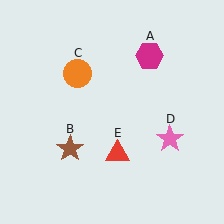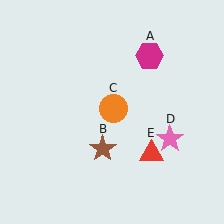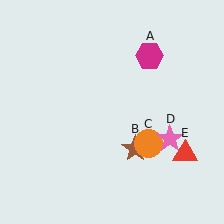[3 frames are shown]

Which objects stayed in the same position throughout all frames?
Magenta hexagon (object A) and pink star (object D) remained stationary.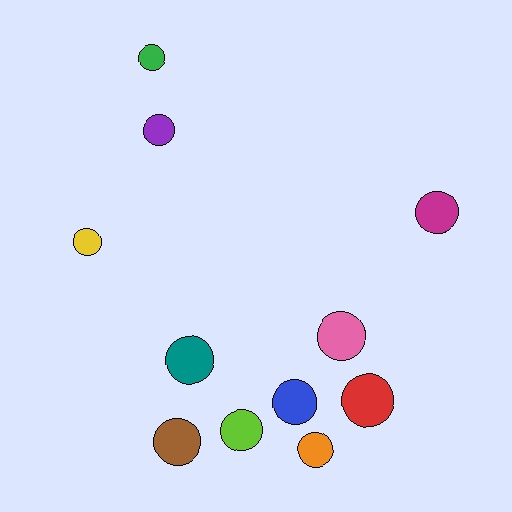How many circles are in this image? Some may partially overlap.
There are 11 circles.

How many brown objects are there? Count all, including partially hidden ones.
There is 1 brown object.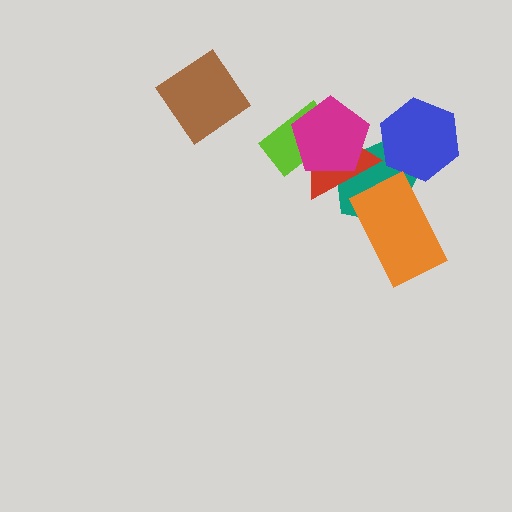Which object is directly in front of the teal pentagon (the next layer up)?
The red triangle is directly in front of the teal pentagon.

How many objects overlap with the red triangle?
3 objects overlap with the red triangle.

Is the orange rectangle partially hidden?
No, no other shape covers it.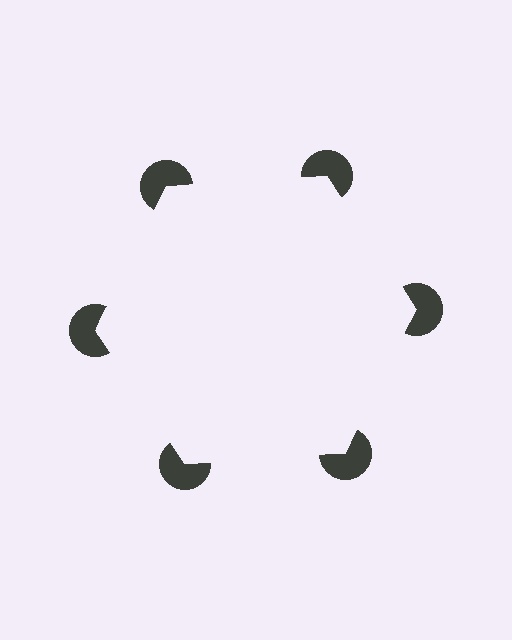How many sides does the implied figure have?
6 sides.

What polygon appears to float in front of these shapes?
An illusory hexagon — its edges are inferred from the aligned wedge cuts in the pac-man discs, not physically drawn.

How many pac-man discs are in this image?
There are 6 — one at each vertex of the illusory hexagon.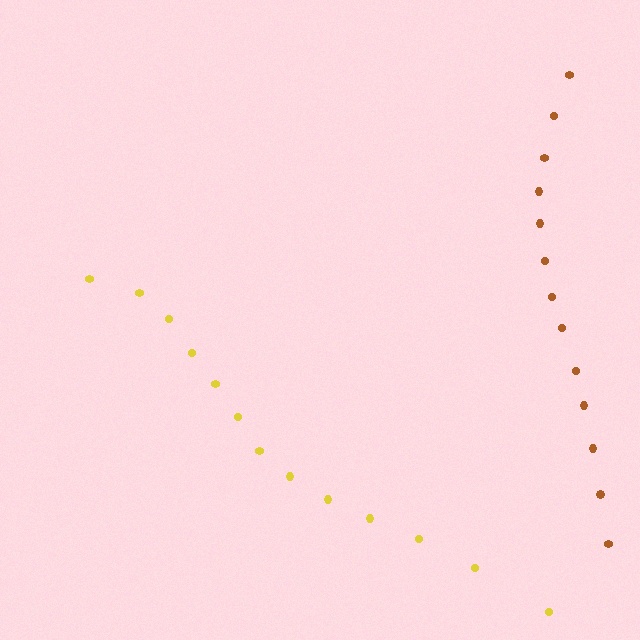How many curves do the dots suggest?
There are 2 distinct paths.